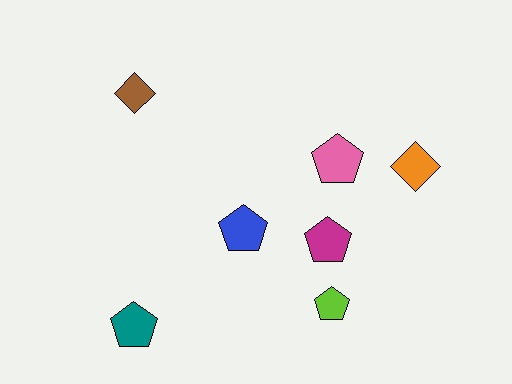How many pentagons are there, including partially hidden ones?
There are 5 pentagons.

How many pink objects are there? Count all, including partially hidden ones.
There is 1 pink object.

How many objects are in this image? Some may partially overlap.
There are 7 objects.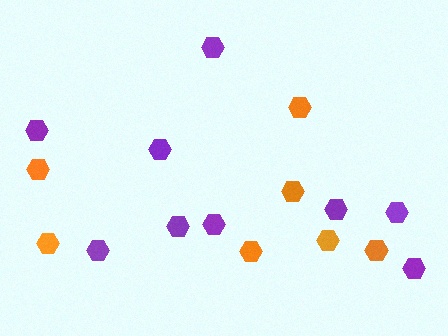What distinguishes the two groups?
There are 2 groups: one group of orange hexagons (7) and one group of purple hexagons (9).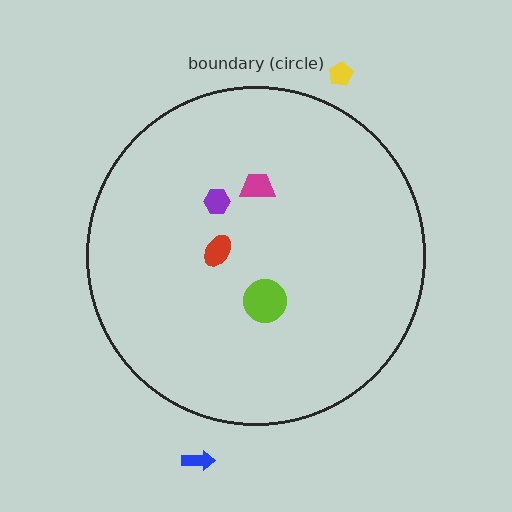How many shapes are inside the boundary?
4 inside, 2 outside.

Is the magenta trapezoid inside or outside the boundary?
Inside.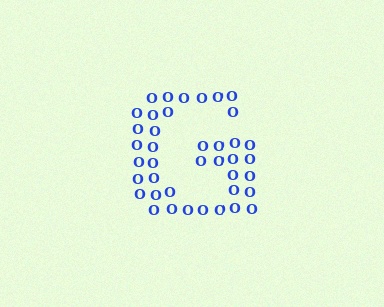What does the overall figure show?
The overall figure shows the letter G.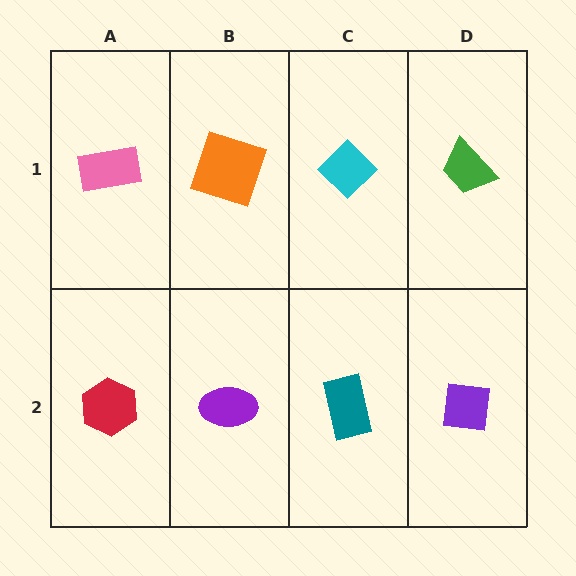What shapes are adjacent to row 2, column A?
A pink rectangle (row 1, column A), a purple ellipse (row 2, column B).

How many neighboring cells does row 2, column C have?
3.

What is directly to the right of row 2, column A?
A purple ellipse.